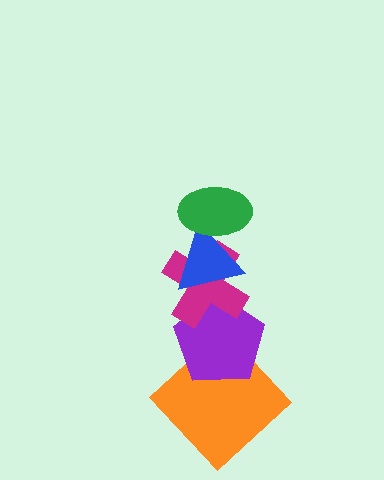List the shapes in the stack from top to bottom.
From top to bottom: the green ellipse, the blue triangle, the magenta cross, the purple pentagon, the orange diamond.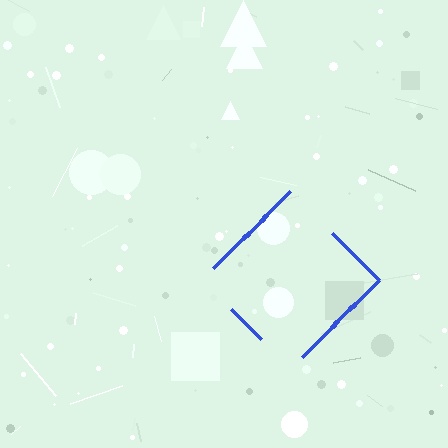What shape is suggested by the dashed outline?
The dashed outline suggests a diamond.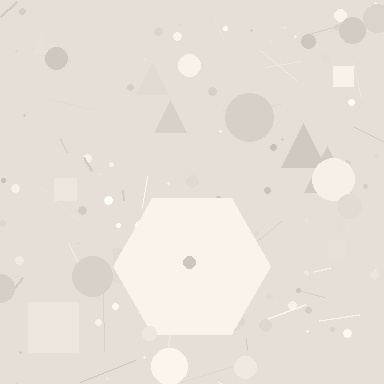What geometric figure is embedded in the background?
A hexagon is embedded in the background.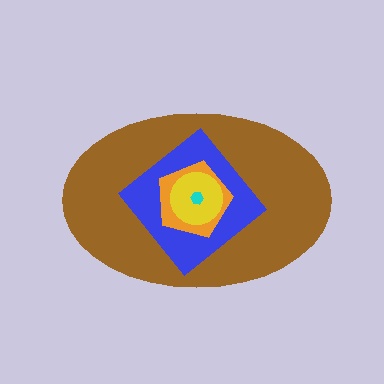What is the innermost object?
The cyan hexagon.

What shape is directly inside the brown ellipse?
The blue diamond.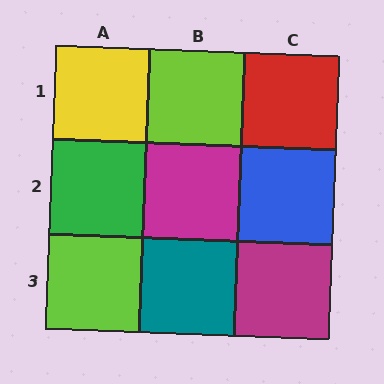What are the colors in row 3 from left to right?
Lime, teal, magenta.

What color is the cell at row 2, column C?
Blue.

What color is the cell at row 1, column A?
Yellow.